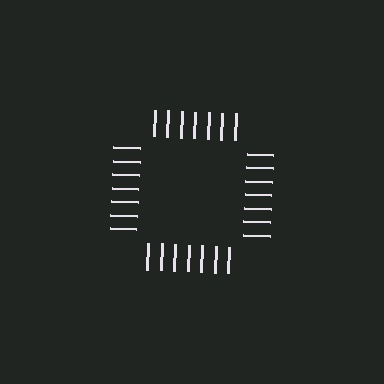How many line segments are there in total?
28 — 7 along each of the 4 edges.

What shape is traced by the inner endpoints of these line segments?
An illusory square — the line segments terminate on its edges but no continuous stroke is drawn.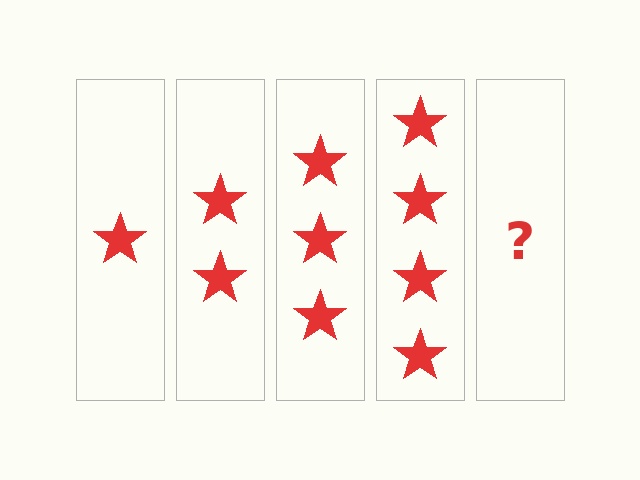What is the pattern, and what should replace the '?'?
The pattern is that each step adds one more star. The '?' should be 5 stars.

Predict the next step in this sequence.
The next step is 5 stars.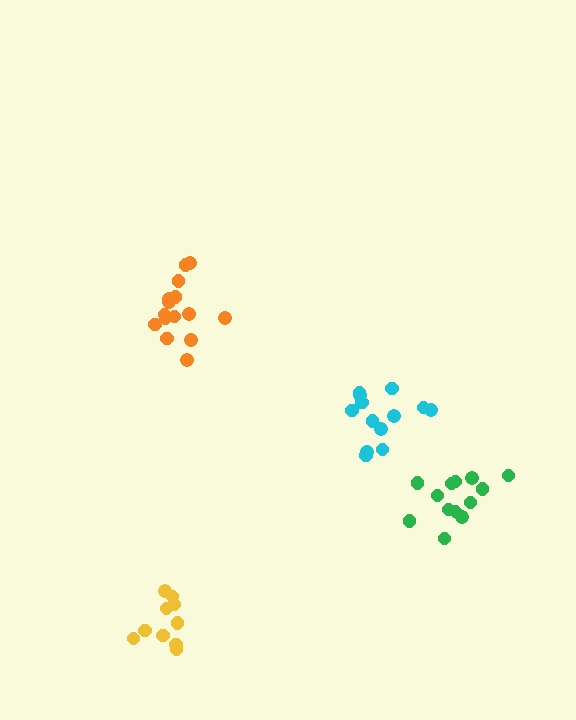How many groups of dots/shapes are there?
There are 4 groups.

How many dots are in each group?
Group 1: 13 dots, Group 2: 15 dots, Group 3: 13 dots, Group 4: 10 dots (51 total).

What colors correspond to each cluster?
The clusters are colored: cyan, orange, green, yellow.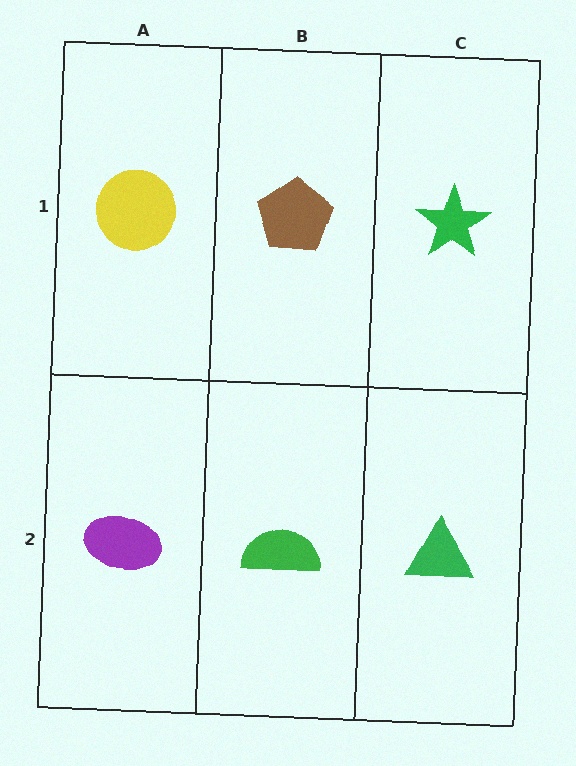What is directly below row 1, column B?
A green semicircle.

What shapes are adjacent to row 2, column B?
A brown pentagon (row 1, column B), a purple ellipse (row 2, column A), a green triangle (row 2, column C).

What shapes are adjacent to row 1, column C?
A green triangle (row 2, column C), a brown pentagon (row 1, column B).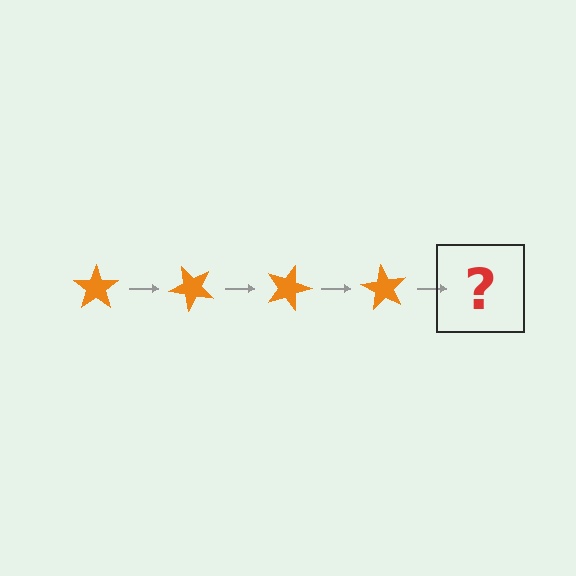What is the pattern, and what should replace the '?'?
The pattern is that the star rotates 45 degrees each step. The '?' should be an orange star rotated 180 degrees.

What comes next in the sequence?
The next element should be an orange star rotated 180 degrees.